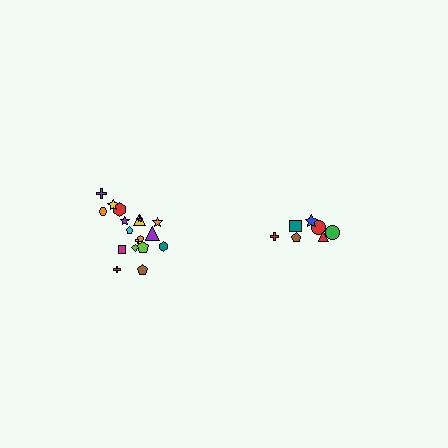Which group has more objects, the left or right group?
The left group.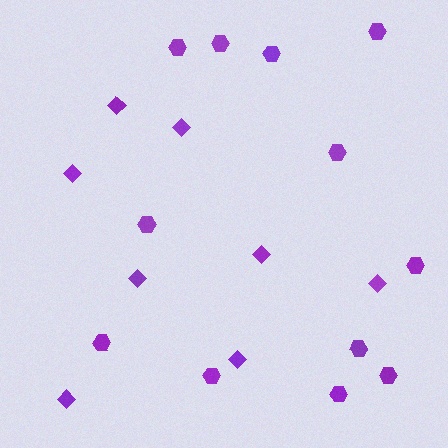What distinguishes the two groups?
There are 2 groups: one group of diamonds (8) and one group of hexagons (12).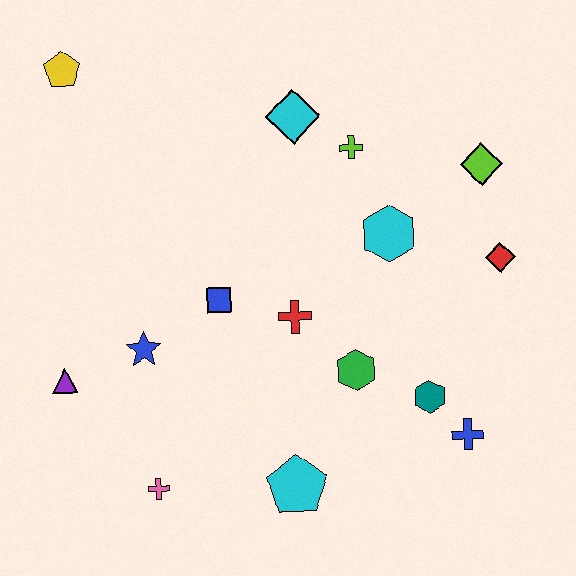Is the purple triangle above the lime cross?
No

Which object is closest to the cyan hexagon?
The lime cross is closest to the cyan hexagon.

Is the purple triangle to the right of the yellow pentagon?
No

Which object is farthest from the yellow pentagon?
The blue cross is farthest from the yellow pentagon.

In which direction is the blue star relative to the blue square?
The blue star is to the left of the blue square.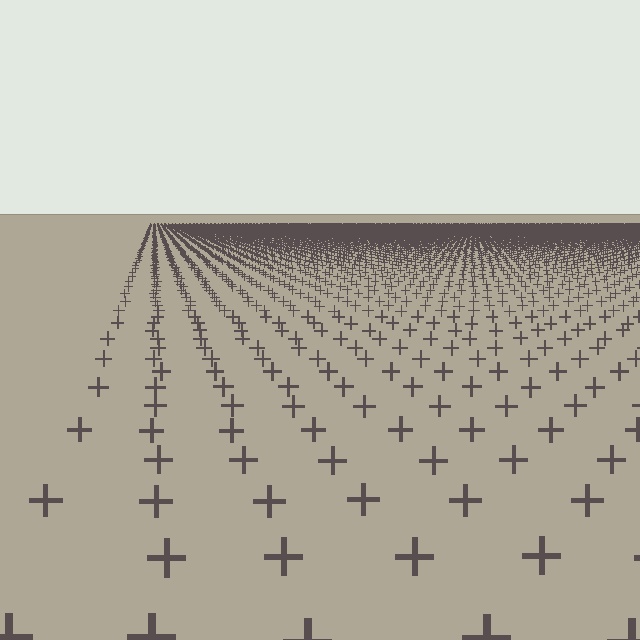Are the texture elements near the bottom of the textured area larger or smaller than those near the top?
Larger. Near the bottom, elements are closer to the viewer and appear at a bigger on-screen size.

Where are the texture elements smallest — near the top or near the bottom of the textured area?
Near the top.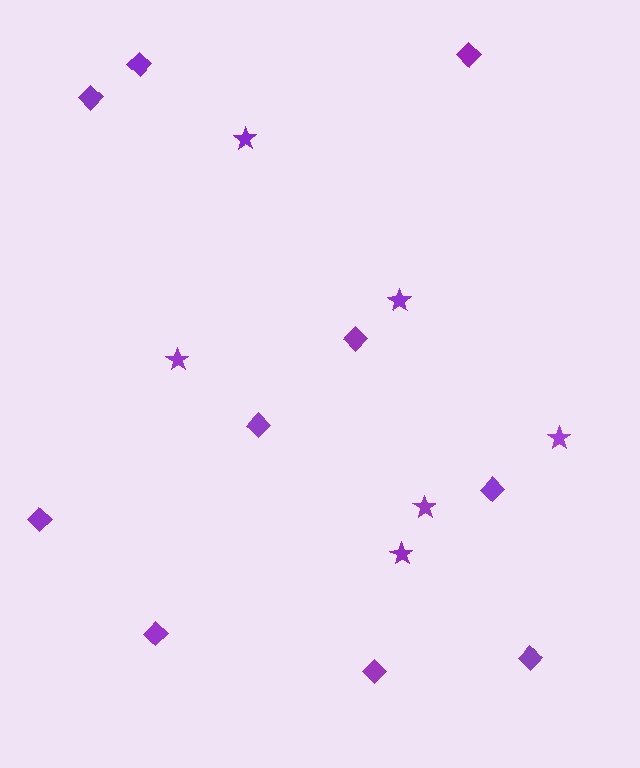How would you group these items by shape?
There are 2 groups: one group of stars (6) and one group of diamonds (10).